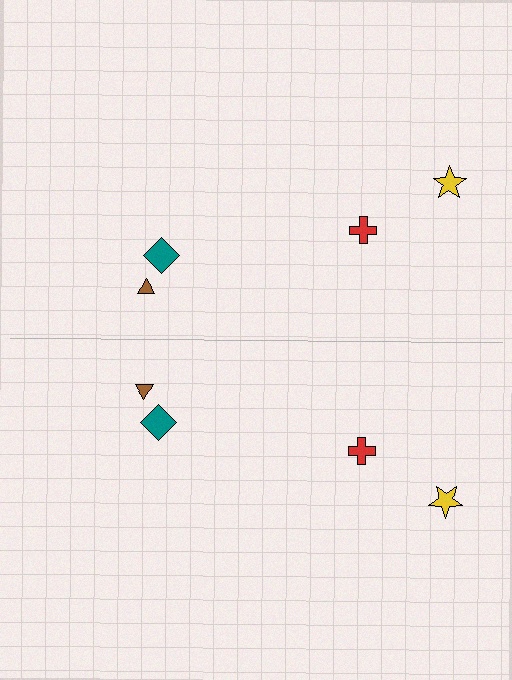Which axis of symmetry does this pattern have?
The pattern has a horizontal axis of symmetry running through the center of the image.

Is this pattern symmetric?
Yes, this pattern has bilateral (reflection) symmetry.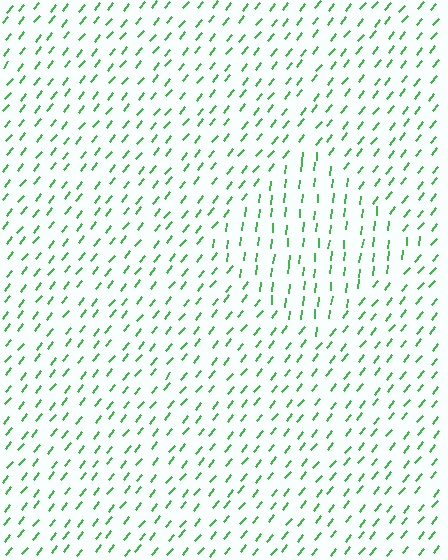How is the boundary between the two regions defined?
The boundary is defined purely by a change in line orientation (approximately 33 degrees difference). All lines are the same color and thickness.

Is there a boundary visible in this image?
Yes, there is a texture boundary formed by a change in line orientation.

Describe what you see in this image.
The image is filled with small green line segments. A diamond region in the image has lines oriented differently from the surrounding lines, creating a visible texture boundary.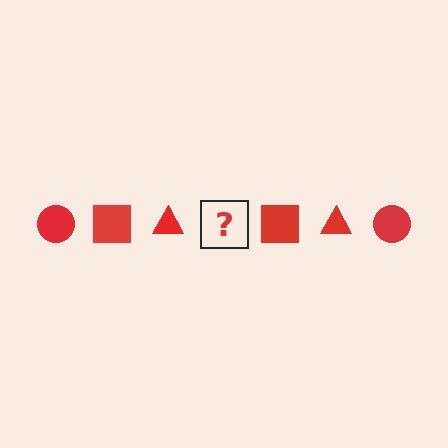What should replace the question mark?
The question mark should be replaced with a red circle.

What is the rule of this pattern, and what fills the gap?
The rule is that the pattern cycles through circle, square, triangle shapes in red. The gap should be filled with a red circle.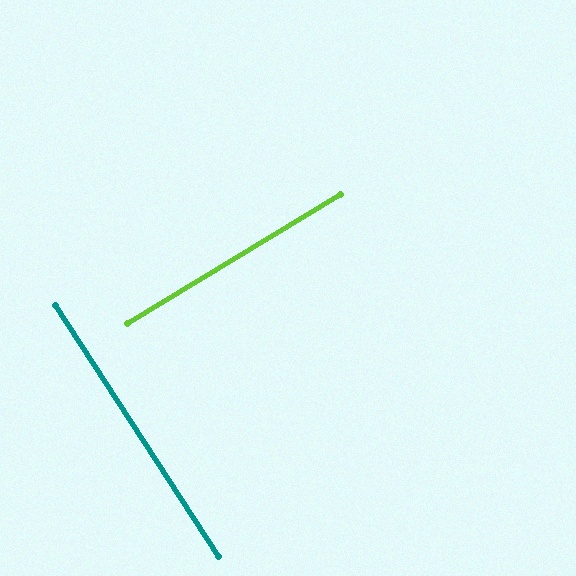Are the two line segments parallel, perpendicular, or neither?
Perpendicular — they meet at approximately 88°.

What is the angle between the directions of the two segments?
Approximately 88 degrees.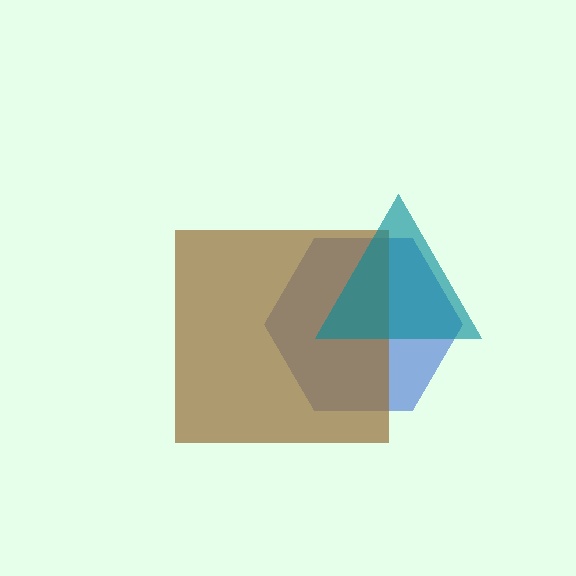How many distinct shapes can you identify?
There are 3 distinct shapes: a blue hexagon, a brown square, a teal triangle.